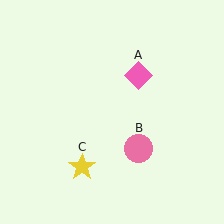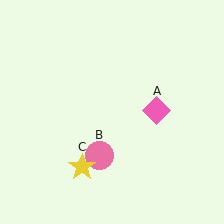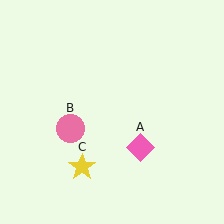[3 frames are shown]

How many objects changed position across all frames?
2 objects changed position: pink diamond (object A), pink circle (object B).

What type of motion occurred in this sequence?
The pink diamond (object A), pink circle (object B) rotated clockwise around the center of the scene.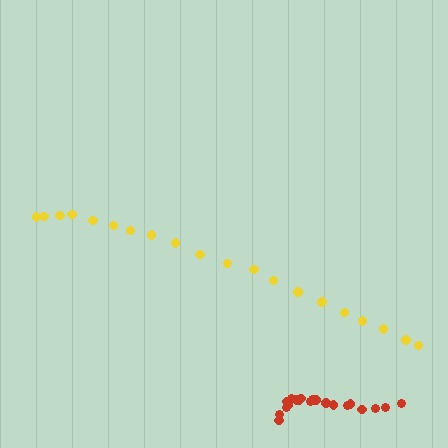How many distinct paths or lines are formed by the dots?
There are 2 distinct paths.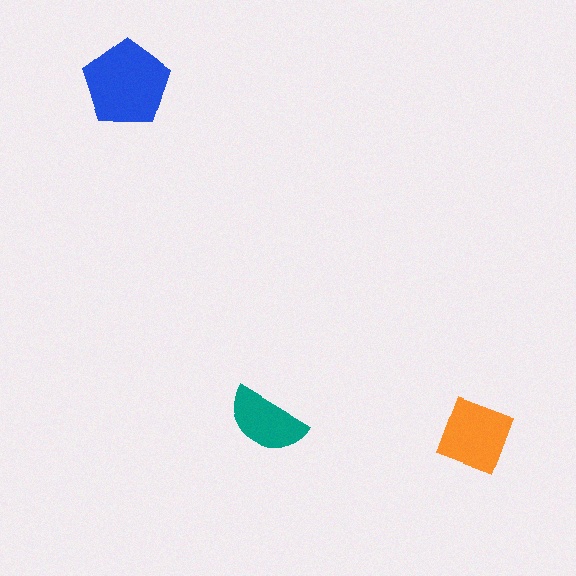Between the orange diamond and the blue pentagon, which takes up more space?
The blue pentagon.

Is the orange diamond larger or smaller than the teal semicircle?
Larger.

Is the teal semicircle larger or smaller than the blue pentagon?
Smaller.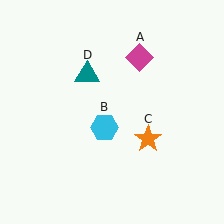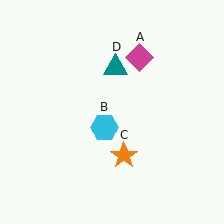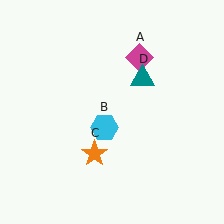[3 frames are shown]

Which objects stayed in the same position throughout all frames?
Magenta diamond (object A) and cyan hexagon (object B) remained stationary.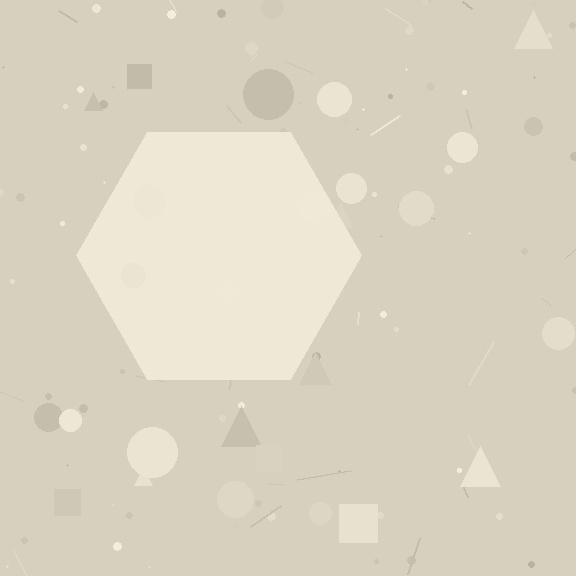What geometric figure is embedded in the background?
A hexagon is embedded in the background.